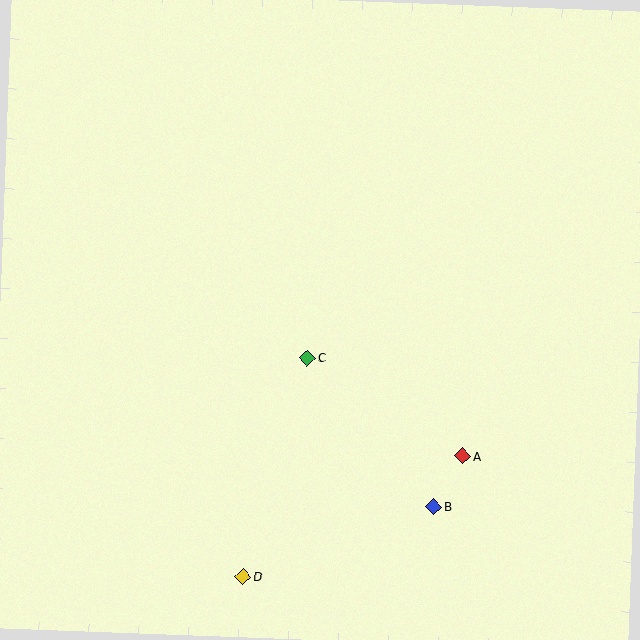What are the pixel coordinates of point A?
Point A is at (463, 456).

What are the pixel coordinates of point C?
Point C is at (307, 358).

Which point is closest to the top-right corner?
Point C is closest to the top-right corner.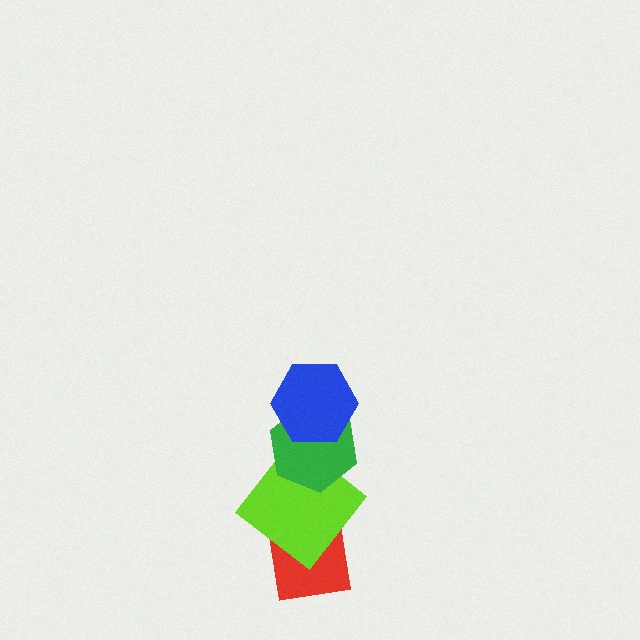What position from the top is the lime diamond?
The lime diamond is 3rd from the top.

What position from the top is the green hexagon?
The green hexagon is 2nd from the top.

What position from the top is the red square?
The red square is 4th from the top.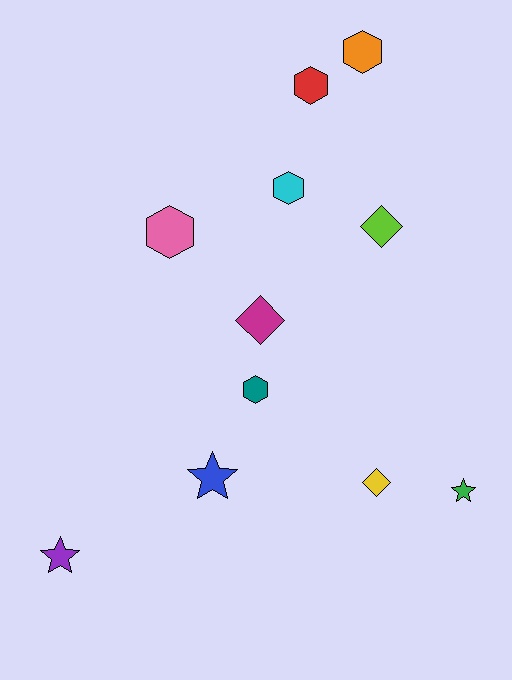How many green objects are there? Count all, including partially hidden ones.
There is 1 green object.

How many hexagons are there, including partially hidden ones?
There are 5 hexagons.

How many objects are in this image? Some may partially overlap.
There are 11 objects.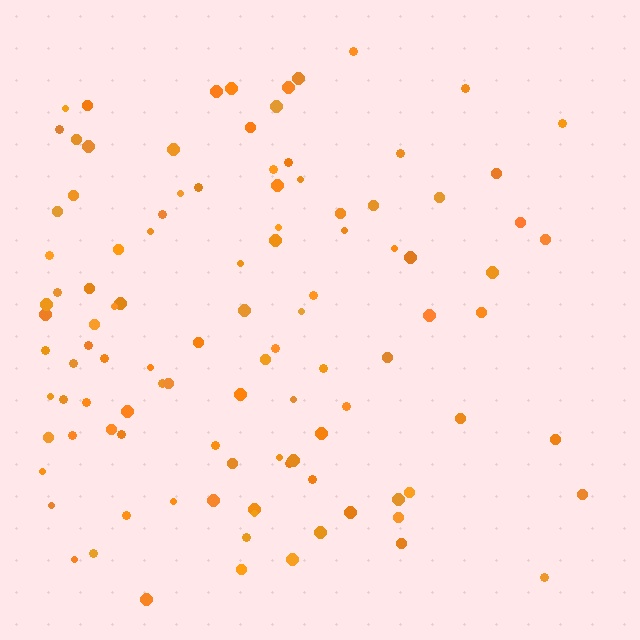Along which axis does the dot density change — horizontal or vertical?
Horizontal.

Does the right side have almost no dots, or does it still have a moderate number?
Still a moderate number, just noticeably fewer than the left.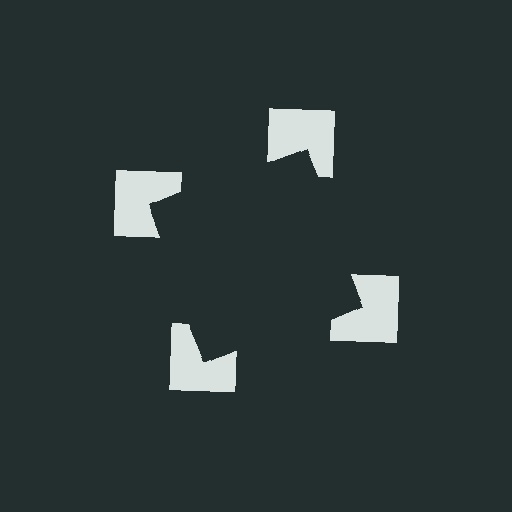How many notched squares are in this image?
There are 4 — one at each vertex of the illusory square.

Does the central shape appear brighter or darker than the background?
It typically appears slightly darker than the background, even though no actual brightness change is drawn.